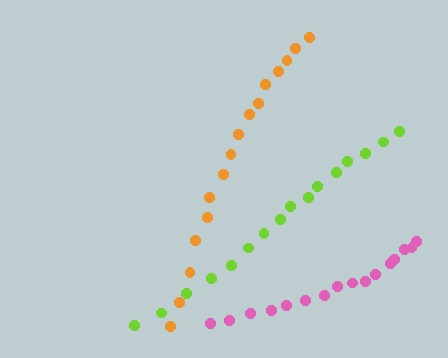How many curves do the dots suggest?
There are 3 distinct paths.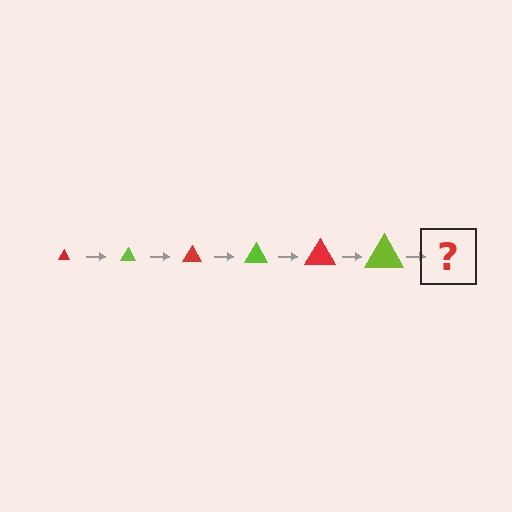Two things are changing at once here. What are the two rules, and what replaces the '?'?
The two rules are that the triangle grows larger each step and the color cycles through red and lime. The '?' should be a red triangle, larger than the previous one.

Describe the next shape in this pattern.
It should be a red triangle, larger than the previous one.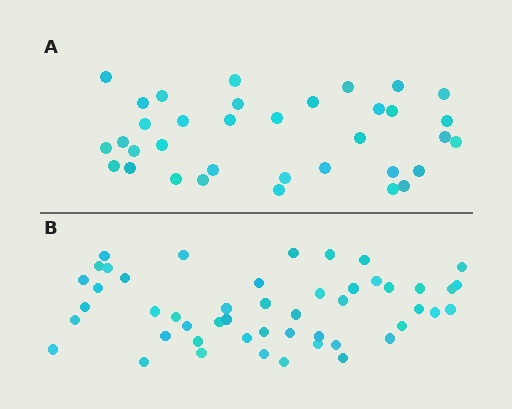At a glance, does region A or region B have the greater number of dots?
Region B (the bottom region) has more dots.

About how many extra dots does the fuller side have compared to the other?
Region B has approximately 15 more dots than region A.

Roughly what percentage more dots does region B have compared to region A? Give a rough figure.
About 40% more.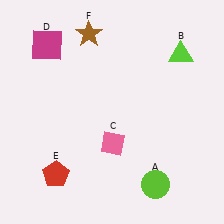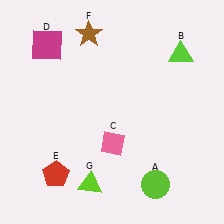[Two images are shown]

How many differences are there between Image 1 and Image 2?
There is 1 difference between the two images.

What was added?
A lime triangle (G) was added in Image 2.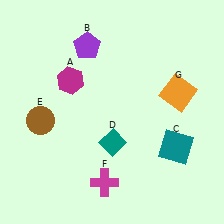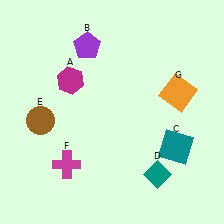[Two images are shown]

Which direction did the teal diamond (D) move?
The teal diamond (D) moved right.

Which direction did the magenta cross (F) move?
The magenta cross (F) moved left.